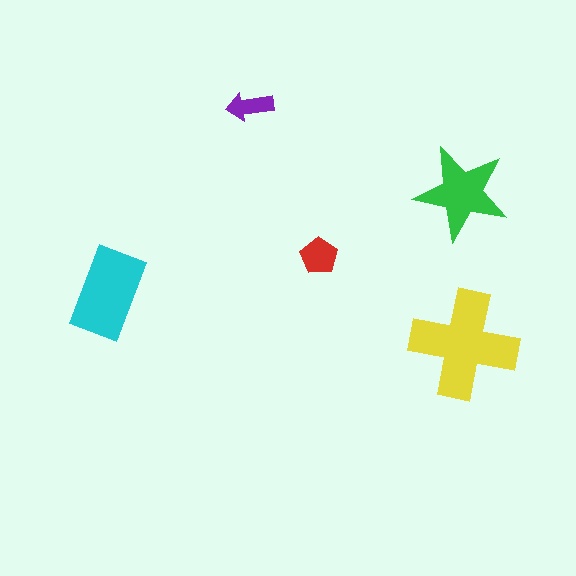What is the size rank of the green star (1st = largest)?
3rd.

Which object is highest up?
The purple arrow is topmost.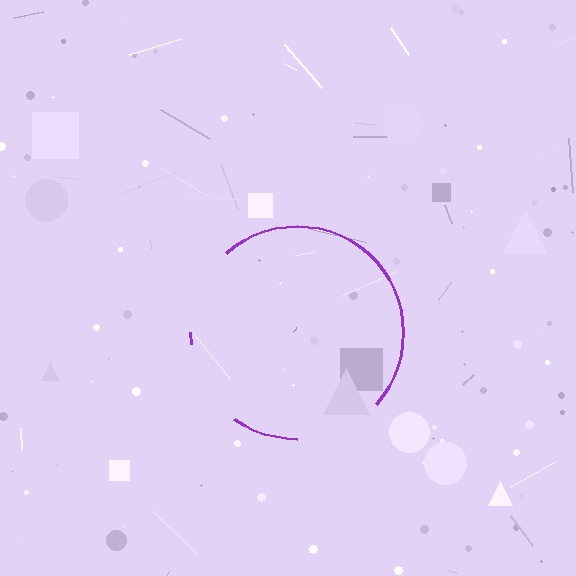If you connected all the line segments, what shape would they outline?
They would outline a circle.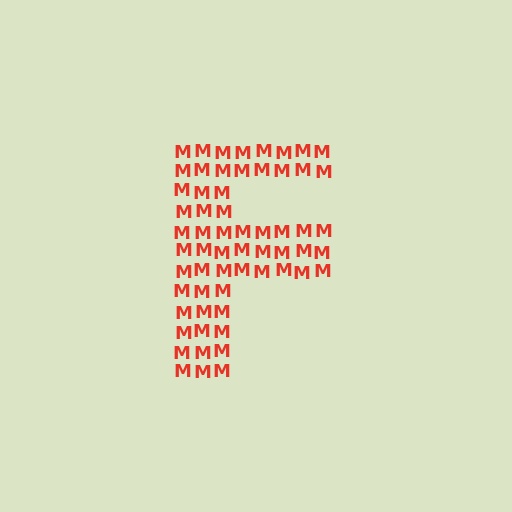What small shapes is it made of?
It is made of small letter M's.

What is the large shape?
The large shape is the letter F.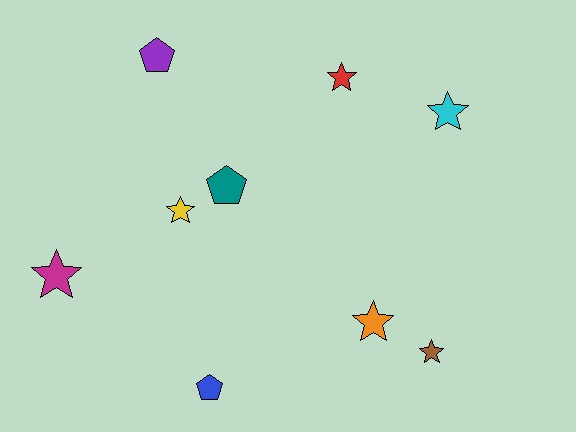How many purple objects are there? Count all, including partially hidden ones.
There is 1 purple object.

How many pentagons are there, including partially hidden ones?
There are 3 pentagons.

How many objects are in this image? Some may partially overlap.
There are 9 objects.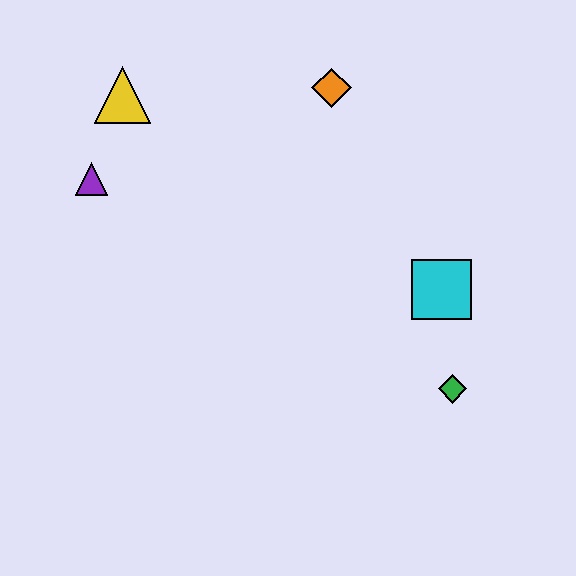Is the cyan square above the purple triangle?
No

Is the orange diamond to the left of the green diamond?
Yes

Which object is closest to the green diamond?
The cyan square is closest to the green diamond.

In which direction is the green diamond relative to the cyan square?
The green diamond is below the cyan square.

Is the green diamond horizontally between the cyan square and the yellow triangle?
No